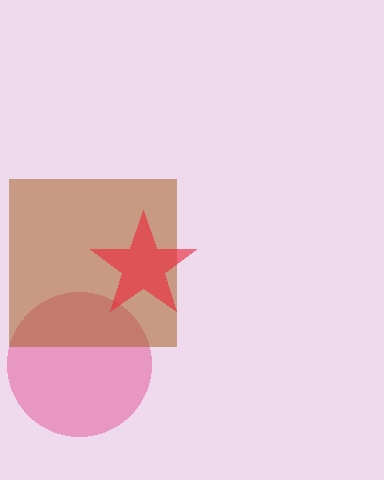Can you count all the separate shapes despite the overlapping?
Yes, there are 3 separate shapes.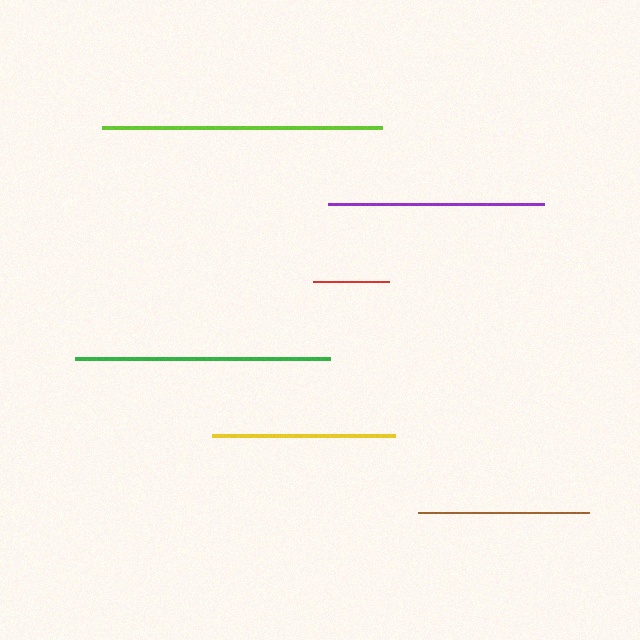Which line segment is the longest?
The lime line is the longest at approximately 280 pixels.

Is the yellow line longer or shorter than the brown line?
The yellow line is longer than the brown line.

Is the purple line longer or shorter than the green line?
The green line is longer than the purple line.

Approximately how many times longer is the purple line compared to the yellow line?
The purple line is approximately 1.2 times the length of the yellow line.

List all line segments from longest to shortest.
From longest to shortest: lime, green, purple, yellow, brown, red.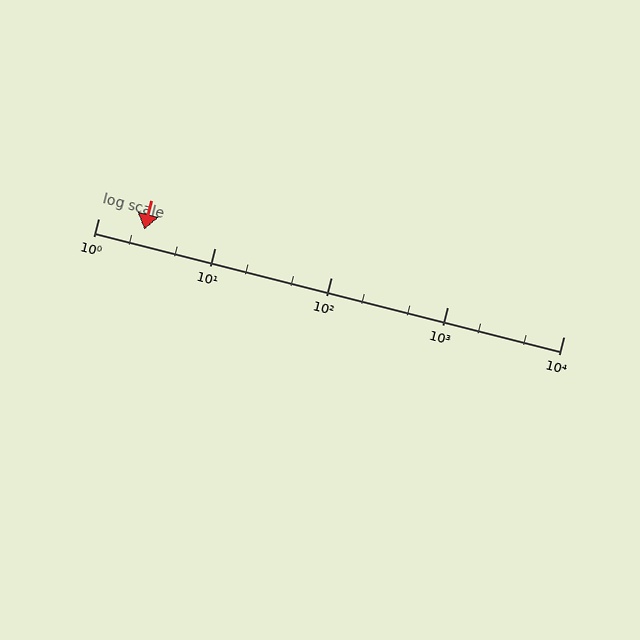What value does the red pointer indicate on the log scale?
The pointer indicates approximately 2.5.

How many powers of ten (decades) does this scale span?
The scale spans 4 decades, from 1 to 10000.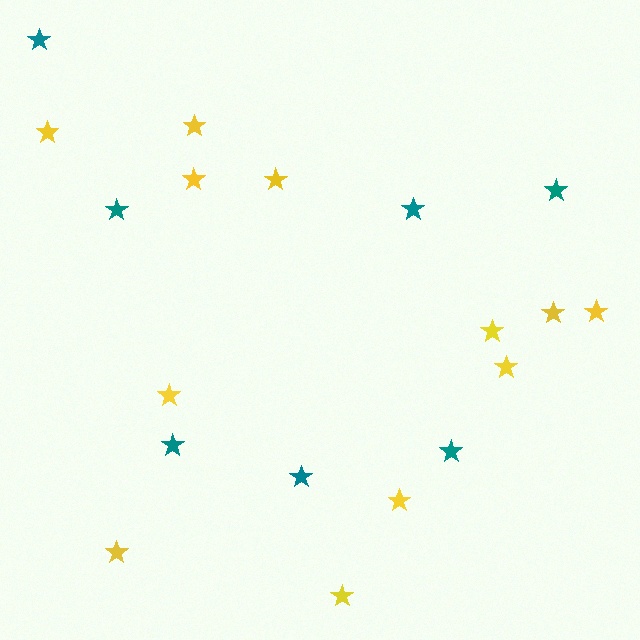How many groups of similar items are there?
There are 2 groups: one group of teal stars (7) and one group of yellow stars (12).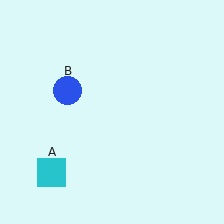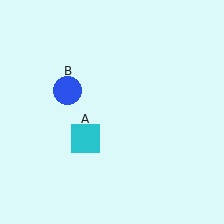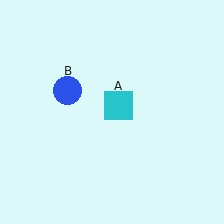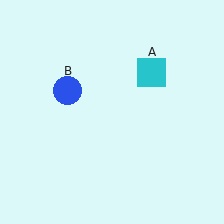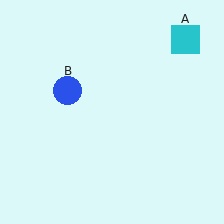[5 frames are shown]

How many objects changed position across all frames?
1 object changed position: cyan square (object A).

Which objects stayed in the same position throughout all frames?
Blue circle (object B) remained stationary.